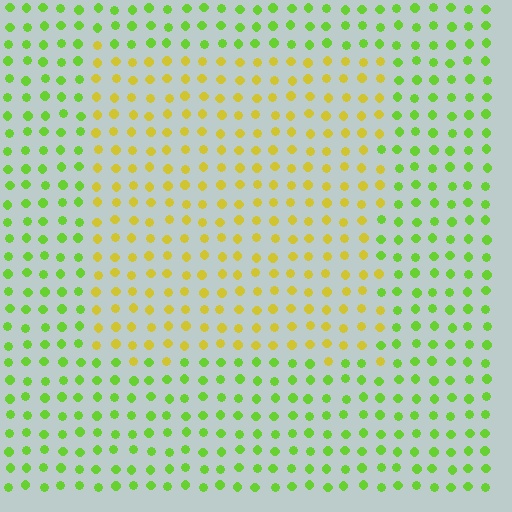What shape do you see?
I see a rectangle.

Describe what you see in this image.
The image is filled with small lime elements in a uniform arrangement. A rectangle-shaped region is visible where the elements are tinted to a slightly different hue, forming a subtle color boundary.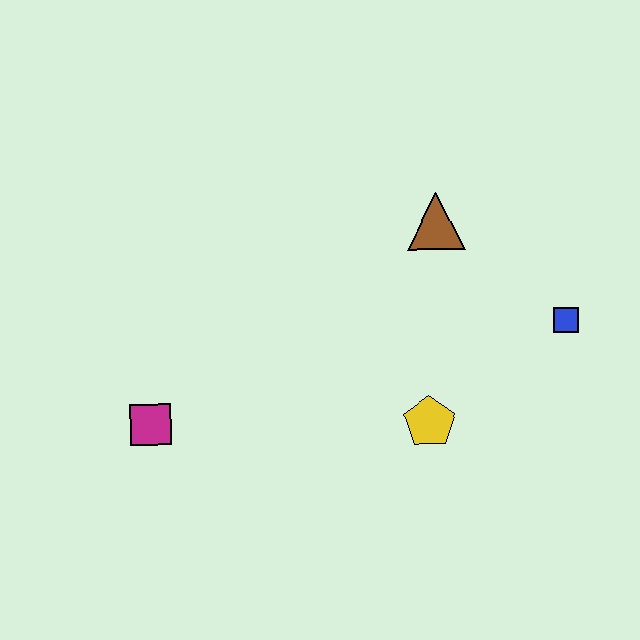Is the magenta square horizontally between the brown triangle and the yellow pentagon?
No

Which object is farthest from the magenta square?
The blue square is farthest from the magenta square.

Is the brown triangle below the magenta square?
No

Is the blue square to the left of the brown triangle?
No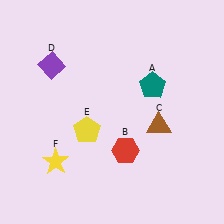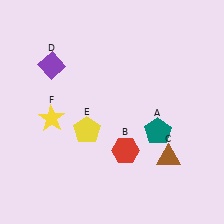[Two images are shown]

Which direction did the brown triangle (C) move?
The brown triangle (C) moved down.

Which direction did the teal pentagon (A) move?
The teal pentagon (A) moved down.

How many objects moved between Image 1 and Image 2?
3 objects moved between the two images.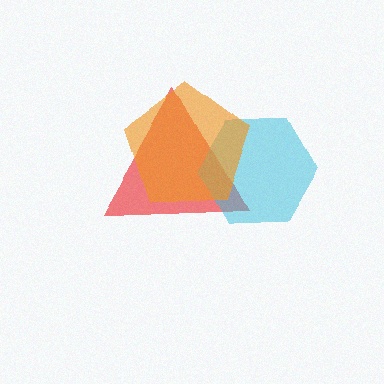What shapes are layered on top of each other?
The layered shapes are: a red triangle, a cyan hexagon, an orange pentagon.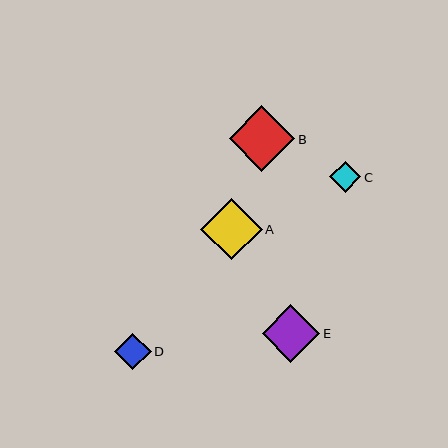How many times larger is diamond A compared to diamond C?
Diamond A is approximately 2.0 times the size of diamond C.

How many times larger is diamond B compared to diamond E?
Diamond B is approximately 1.1 times the size of diamond E.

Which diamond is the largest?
Diamond B is the largest with a size of approximately 66 pixels.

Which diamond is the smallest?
Diamond C is the smallest with a size of approximately 31 pixels.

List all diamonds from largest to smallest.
From largest to smallest: B, A, E, D, C.